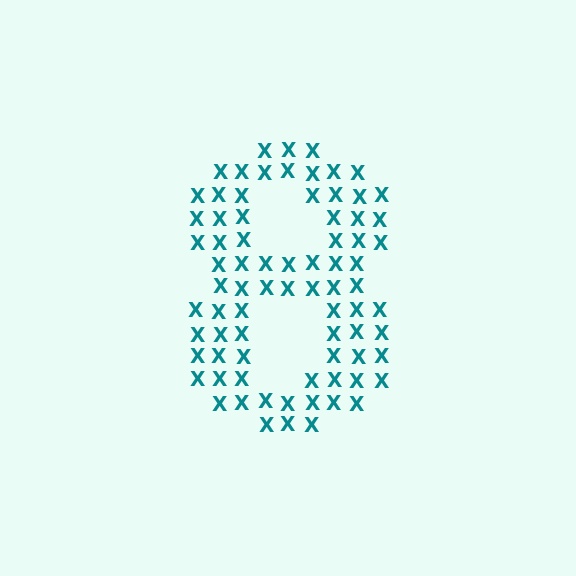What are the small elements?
The small elements are letter X's.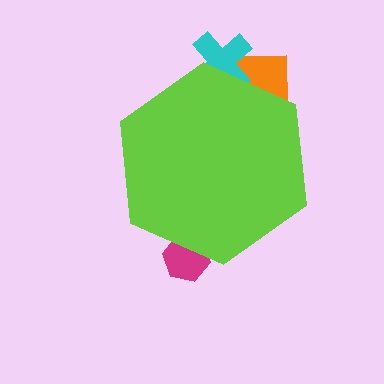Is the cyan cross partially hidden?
Yes, the cyan cross is partially hidden behind the lime hexagon.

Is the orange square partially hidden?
Yes, the orange square is partially hidden behind the lime hexagon.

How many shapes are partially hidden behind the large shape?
3 shapes are partially hidden.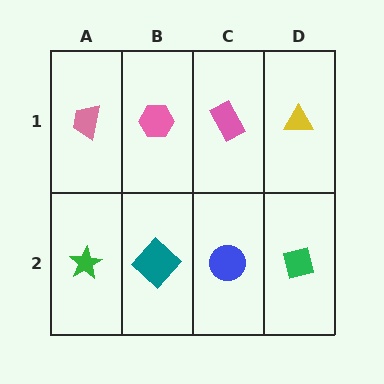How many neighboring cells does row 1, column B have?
3.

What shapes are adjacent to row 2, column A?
A pink trapezoid (row 1, column A), a teal diamond (row 2, column B).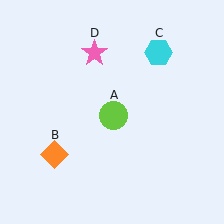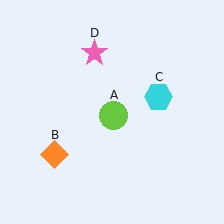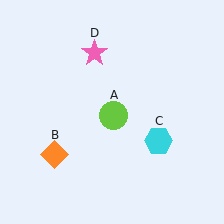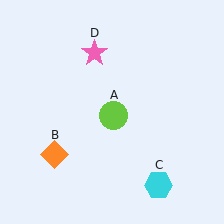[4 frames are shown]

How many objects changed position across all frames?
1 object changed position: cyan hexagon (object C).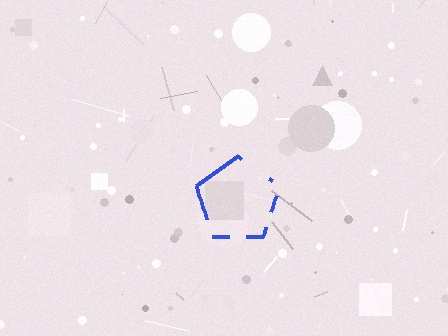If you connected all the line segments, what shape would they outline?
They would outline a pentagon.